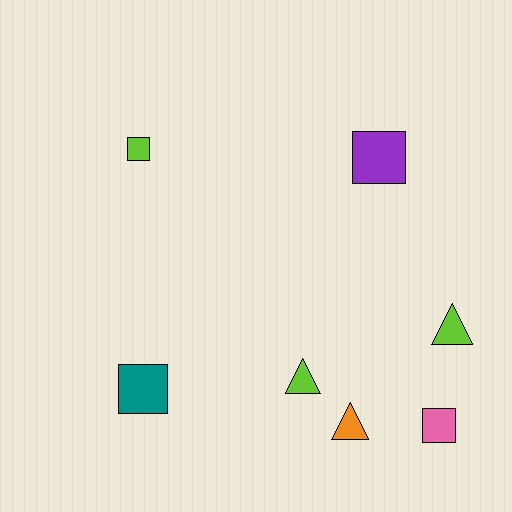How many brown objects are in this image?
There are no brown objects.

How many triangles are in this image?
There are 3 triangles.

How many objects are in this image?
There are 7 objects.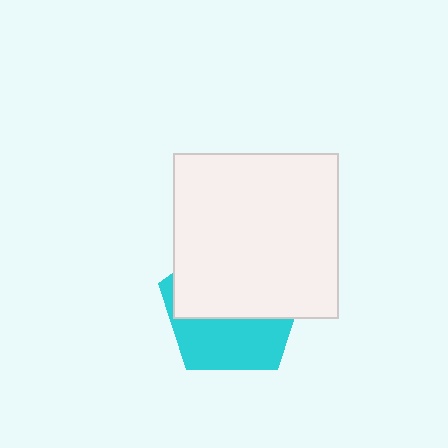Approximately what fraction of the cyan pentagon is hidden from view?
Roughly 59% of the cyan pentagon is hidden behind the white square.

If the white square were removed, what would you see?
You would see the complete cyan pentagon.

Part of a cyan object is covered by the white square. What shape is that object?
It is a pentagon.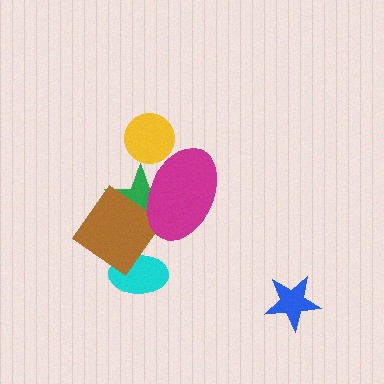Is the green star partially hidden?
Yes, it is partially covered by another shape.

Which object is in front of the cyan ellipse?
The brown diamond is in front of the cyan ellipse.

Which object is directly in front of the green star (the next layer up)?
The brown diamond is directly in front of the green star.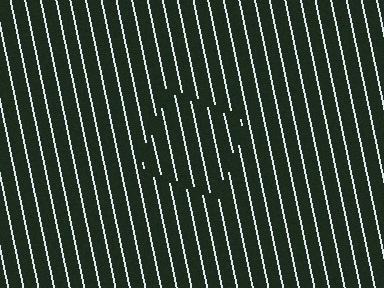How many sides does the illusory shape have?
4 sides — the line-ends trace a square.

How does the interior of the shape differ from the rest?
The interior of the shape contains the same grating, shifted by half a period — the contour is defined by the phase discontinuity where line-ends from the inner and outer gratings abut.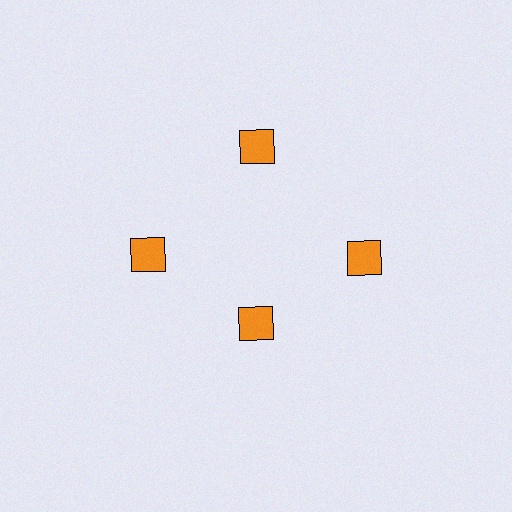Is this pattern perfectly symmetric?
No. The 4 orange squares are arranged in a ring, but one element near the 6 o'clock position is pulled inward toward the center, breaking the 4-fold rotational symmetry.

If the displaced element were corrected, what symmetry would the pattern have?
It would have 4-fold rotational symmetry — the pattern would map onto itself every 90 degrees.